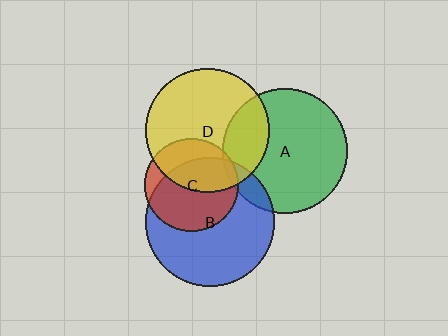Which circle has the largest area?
Circle B (blue).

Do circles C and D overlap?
Yes.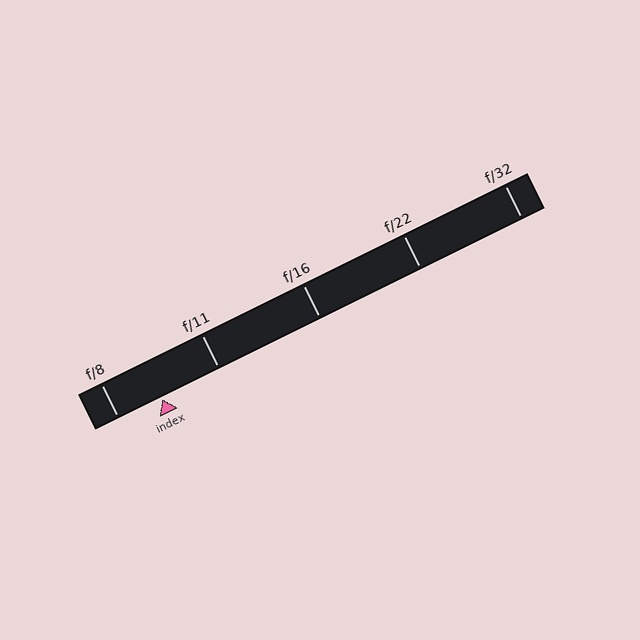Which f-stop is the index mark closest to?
The index mark is closest to f/8.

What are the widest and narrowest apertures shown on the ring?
The widest aperture shown is f/8 and the narrowest is f/32.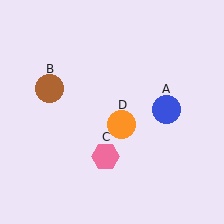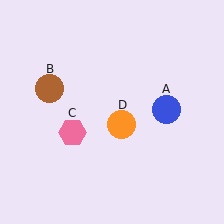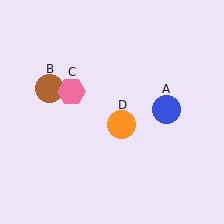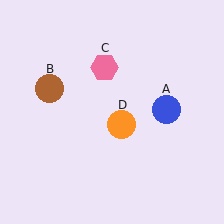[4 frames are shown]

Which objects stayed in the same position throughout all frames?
Blue circle (object A) and brown circle (object B) and orange circle (object D) remained stationary.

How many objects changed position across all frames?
1 object changed position: pink hexagon (object C).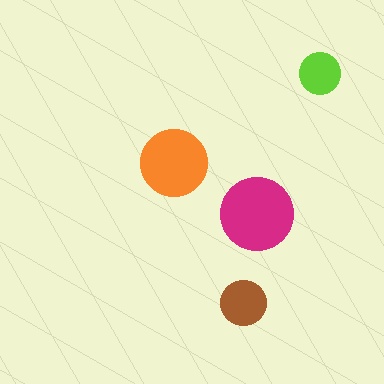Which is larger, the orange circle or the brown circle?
The orange one.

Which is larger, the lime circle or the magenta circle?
The magenta one.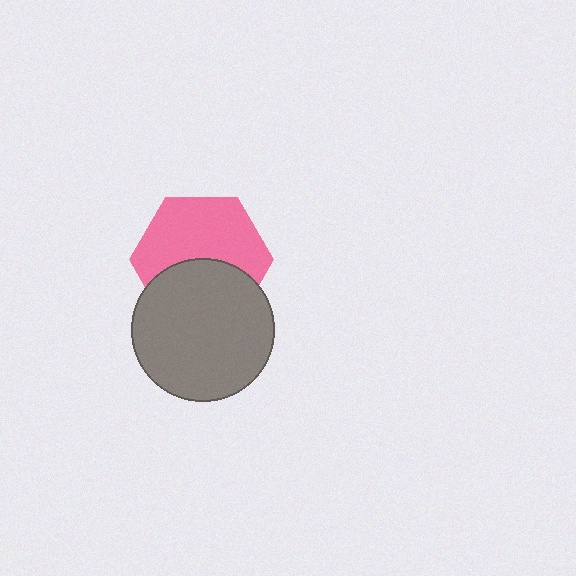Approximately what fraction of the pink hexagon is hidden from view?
Roughly 42% of the pink hexagon is hidden behind the gray circle.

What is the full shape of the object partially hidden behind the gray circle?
The partially hidden object is a pink hexagon.